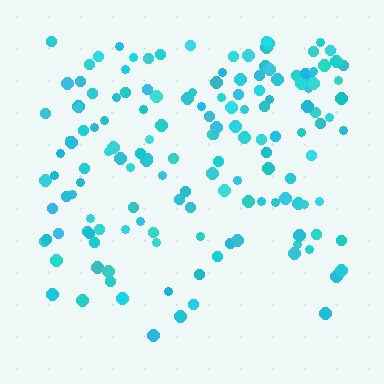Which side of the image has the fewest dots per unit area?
The bottom.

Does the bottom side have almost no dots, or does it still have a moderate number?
Still a moderate number, just noticeably fewer than the top.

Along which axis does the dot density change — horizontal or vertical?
Vertical.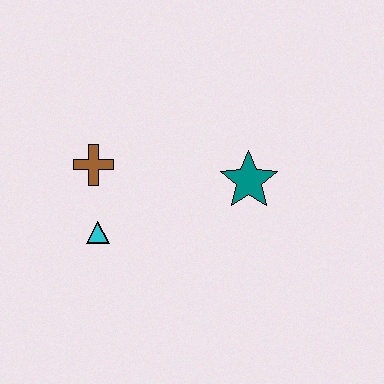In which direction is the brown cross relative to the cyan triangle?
The brown cross is above the cyan triangle.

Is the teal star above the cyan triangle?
Yes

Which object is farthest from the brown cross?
The teal star is farthest from the brown cross.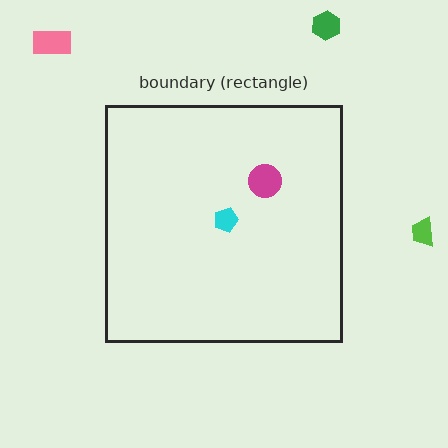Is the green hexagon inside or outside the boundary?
Outside.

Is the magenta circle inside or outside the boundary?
Inside.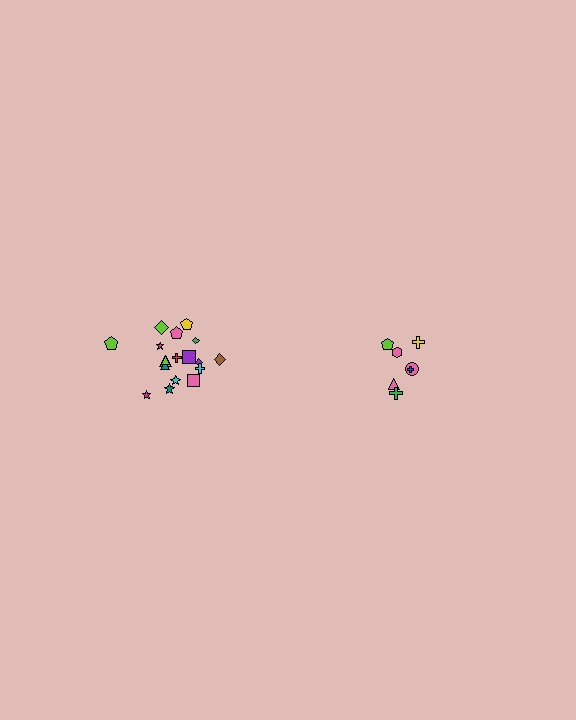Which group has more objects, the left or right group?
The left group.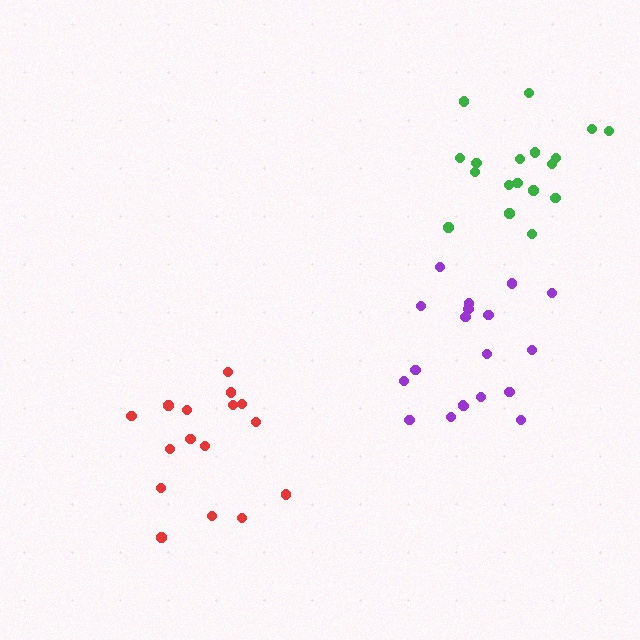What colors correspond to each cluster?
The clusters are colored: purple, red, green.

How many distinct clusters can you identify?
There are 3 distinct clusters.